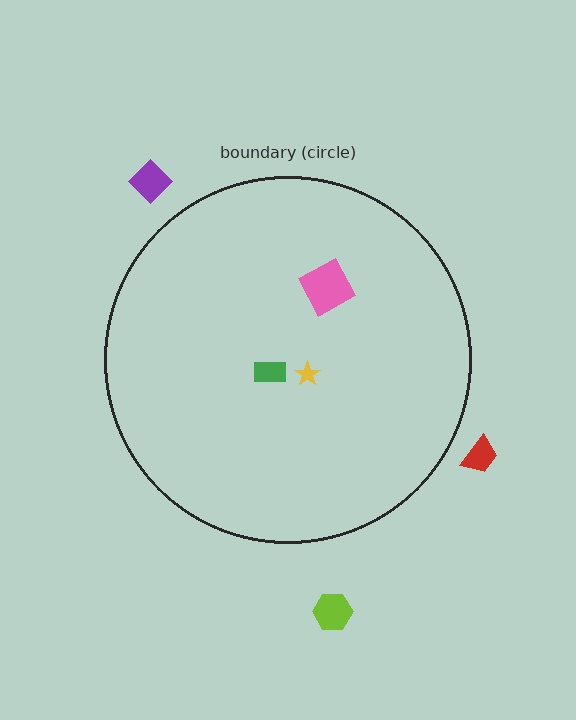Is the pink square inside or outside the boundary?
Inside.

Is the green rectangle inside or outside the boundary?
Inside.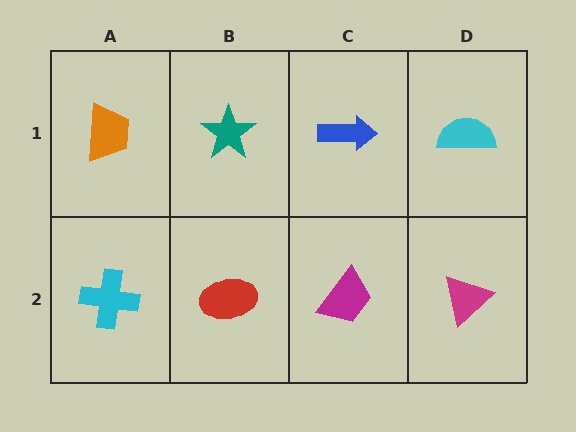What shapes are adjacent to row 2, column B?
A teal star (row 1, column B), a cyan cross (row 2, column A), a magenta trapezoid (row 2, column C).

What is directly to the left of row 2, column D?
A magenta trapezoid.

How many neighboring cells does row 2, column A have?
2.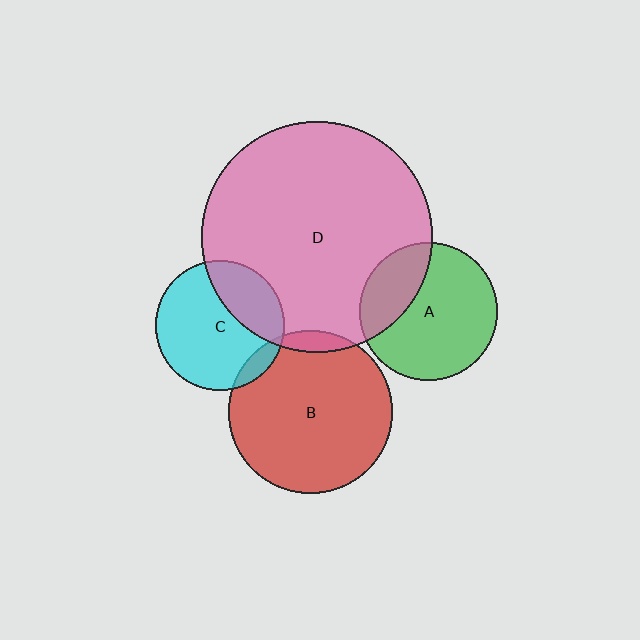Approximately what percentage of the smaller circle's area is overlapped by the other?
Approximately 30%.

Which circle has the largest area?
Circle D (pink).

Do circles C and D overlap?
Yes.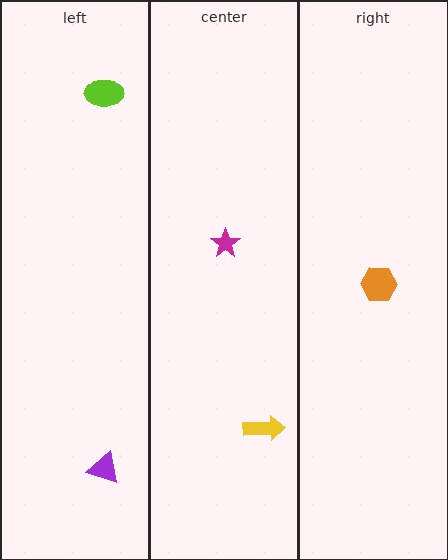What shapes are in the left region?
The purple triangle, the lime ellipse.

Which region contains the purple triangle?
The left region.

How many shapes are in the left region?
2.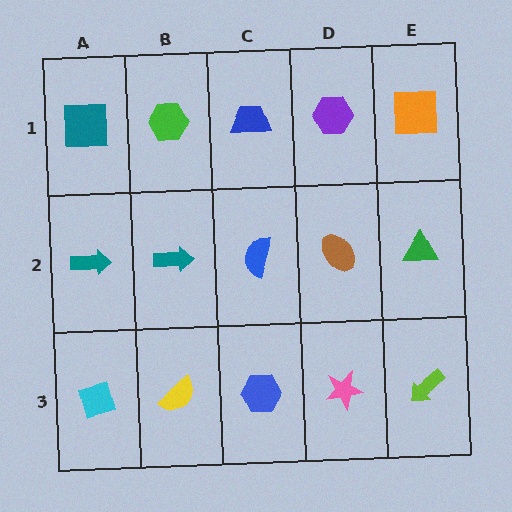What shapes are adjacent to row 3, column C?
A blue semicircle (row 2, column C), a yellow semicircle (row 3, column B), a pink star (row 3, column D).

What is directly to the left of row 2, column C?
A teal arrow.